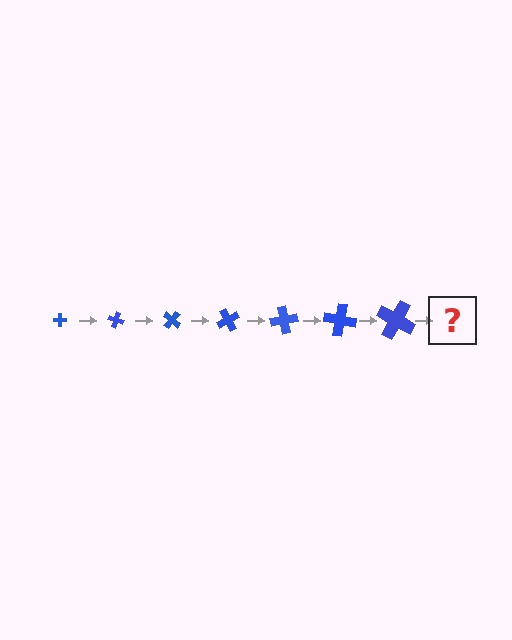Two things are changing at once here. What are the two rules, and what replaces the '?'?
The two rules are that the cross grows larger each step and it rotates 20 degrees each step. The '?' should be a cross, larger than the previous one and rotated 140 degrees from the start.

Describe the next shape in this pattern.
It should be a cross, larger than the previous one and rotated 140 degrees from the start.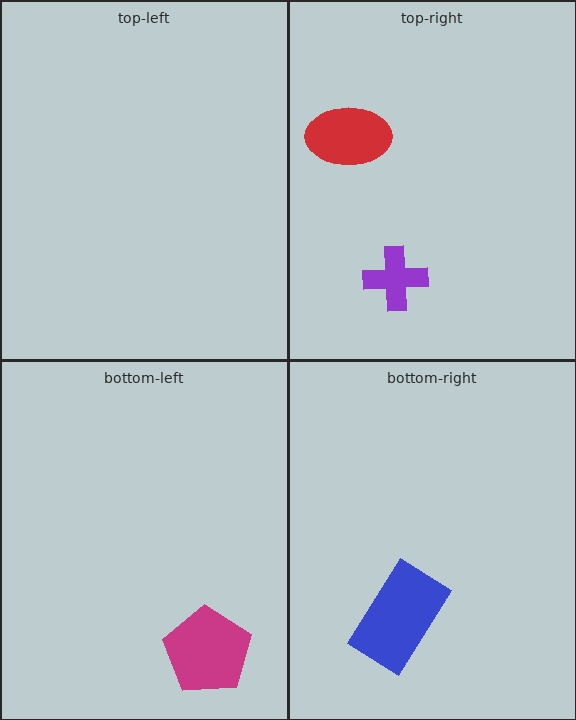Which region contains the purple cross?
The top-right region.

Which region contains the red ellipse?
The top-right region.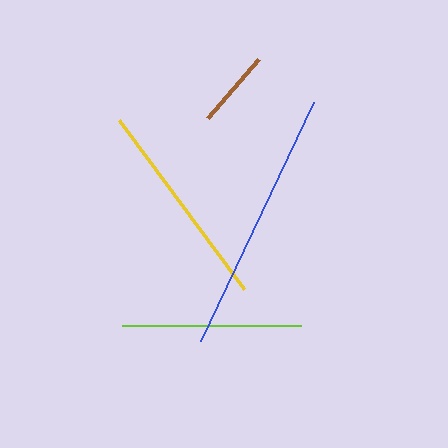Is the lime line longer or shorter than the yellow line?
The yellow line is longer than the lime line.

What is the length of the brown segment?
The brown segment is approximately 78 pixels long.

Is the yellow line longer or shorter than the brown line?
The yellow line is longer than the brown line.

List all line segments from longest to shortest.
From longest to shortest: blue, yellow, lime, brown.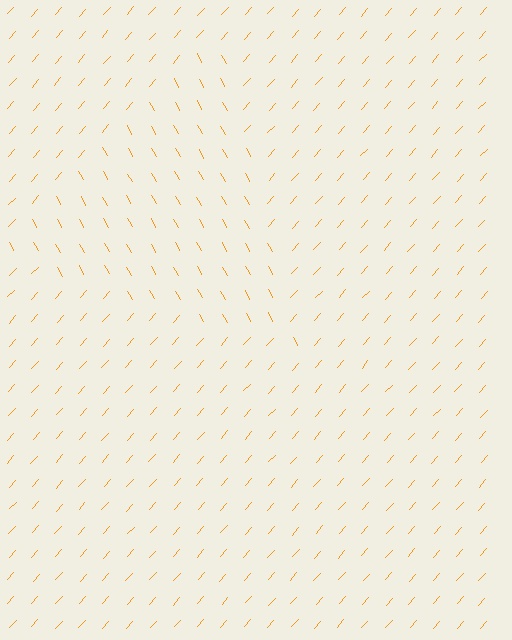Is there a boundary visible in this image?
Yes, there is a texture boundary formed by a change in line orientation.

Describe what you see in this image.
The image is filled with small orange line segments. A triangle region in the image has lines oriented differently from the surrounding lines, creating a visible texture boundary.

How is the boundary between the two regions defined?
The boundary is defined purely by a change in line orientation (approximately 71 degrees difference). All lines are the same color and thickness.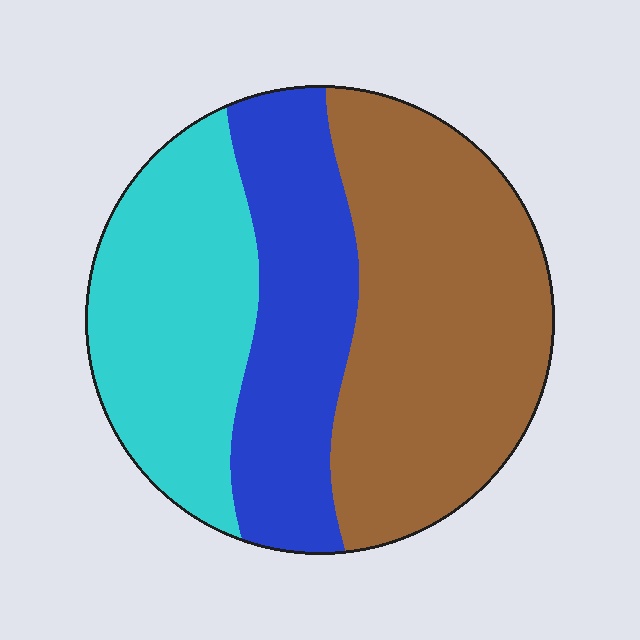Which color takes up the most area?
Brown, at roughly 45%.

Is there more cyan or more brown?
Brown.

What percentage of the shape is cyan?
Cyan takes up between a quarter and a half of the shape.